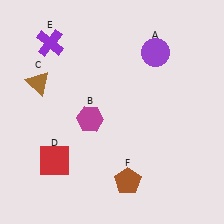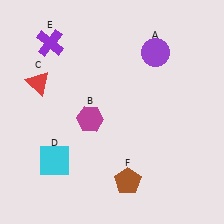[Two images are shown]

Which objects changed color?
C changed from brown to red. D changed from red to cyan.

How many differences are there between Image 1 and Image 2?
There are 2 differences between the two images.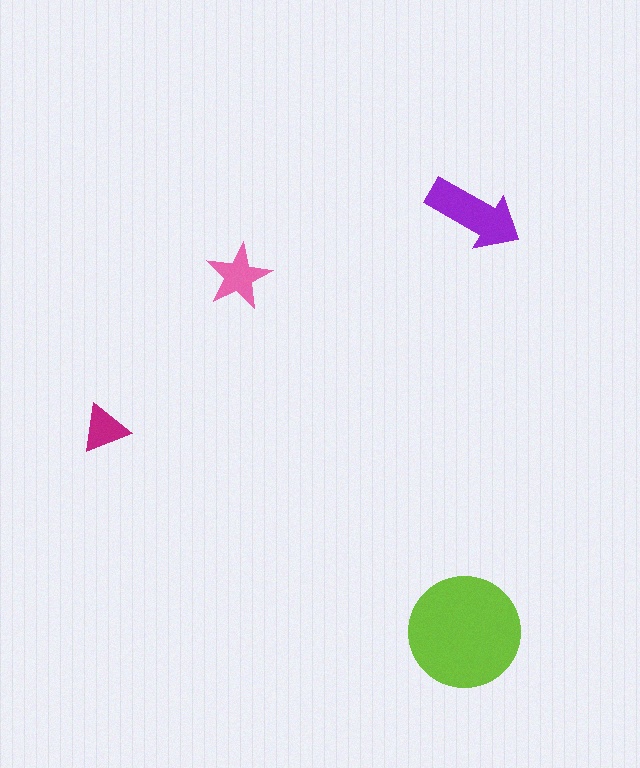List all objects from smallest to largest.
The magenta triangle, the pink star, the purple arrow, the lime circle.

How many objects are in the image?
There are 4 objects in the image.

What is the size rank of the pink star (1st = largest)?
3rd.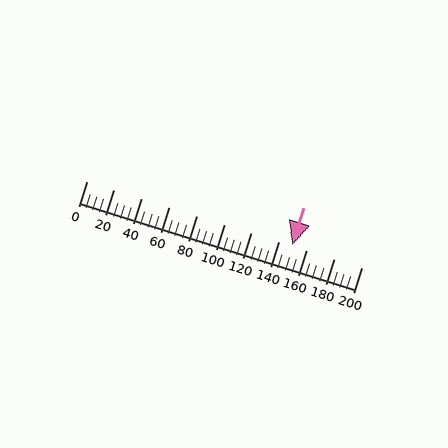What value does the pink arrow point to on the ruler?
The pink arrow points to approximately 150.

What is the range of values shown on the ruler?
The ruler shows values from 0 to 200.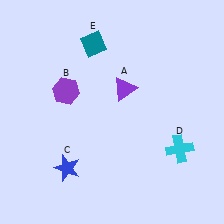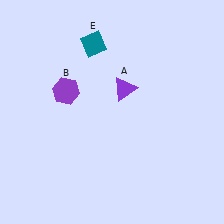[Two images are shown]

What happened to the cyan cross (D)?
The cyan cross (D) was removed in Image 2. It was in the bottom-right area of Image 1.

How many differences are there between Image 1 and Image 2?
There are 2 differences between the two images.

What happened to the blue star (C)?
The blue star (C) was removed in Image 2. It was in the bottom-left area of Image 1.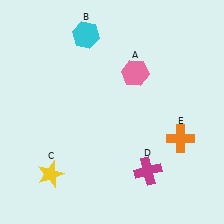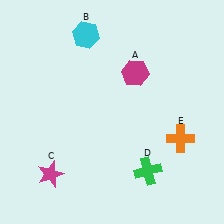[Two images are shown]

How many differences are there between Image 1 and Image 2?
There are 3 differences between the two images.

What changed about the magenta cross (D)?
In Image 1, D is magenta. In Image 2, it changed to green.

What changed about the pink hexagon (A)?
In Image 1, A is pink. In Image 2, it changed to magenta.